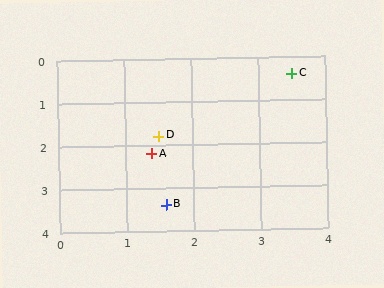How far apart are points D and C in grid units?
Points D and C are about 2.4 grid units apart.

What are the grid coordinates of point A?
Point A is at approximately (1.4, 2.2).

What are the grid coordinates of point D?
Point D is at approximately (1.5, 1.8).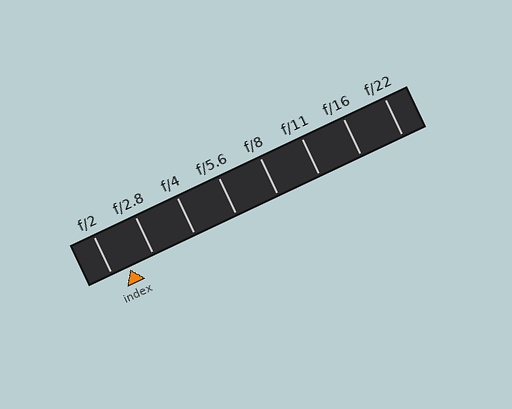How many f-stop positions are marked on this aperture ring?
There are 8 f-stop positions marked.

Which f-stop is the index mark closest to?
The index mark is closest to f/2.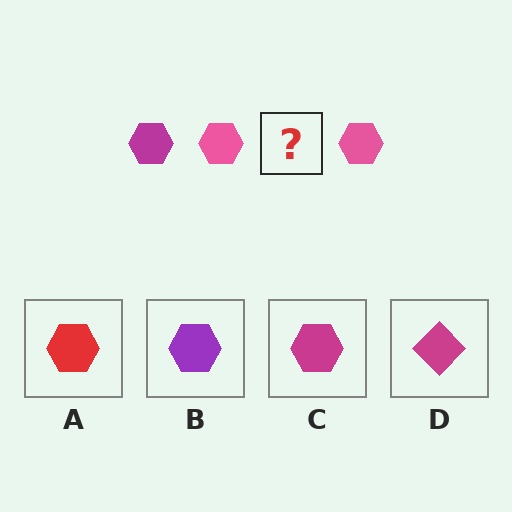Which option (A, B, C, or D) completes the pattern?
C.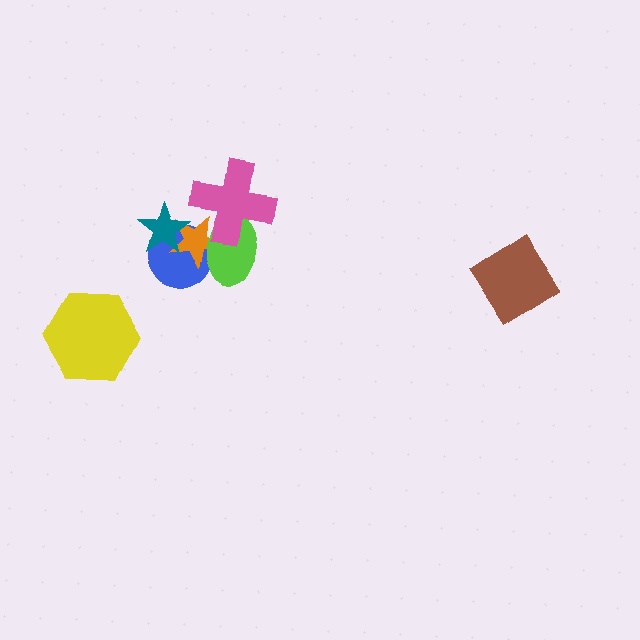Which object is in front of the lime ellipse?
The pink cross is in front of the lime ellipse.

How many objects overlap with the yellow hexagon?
0 objects overlap with the yellow hexagon.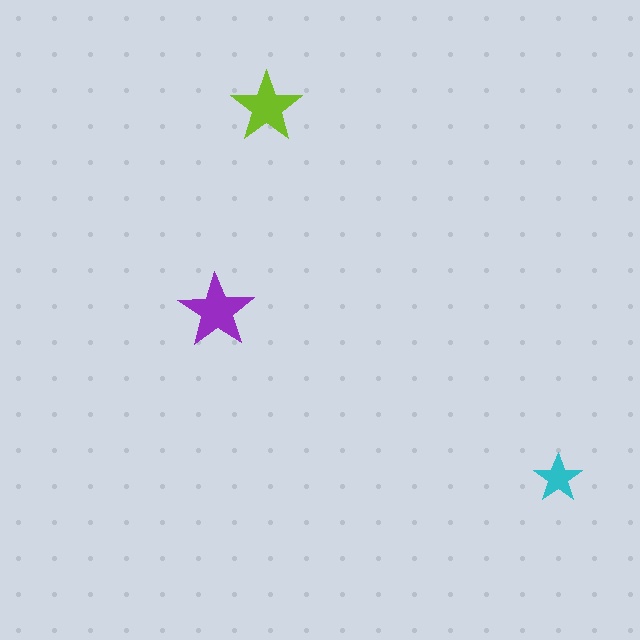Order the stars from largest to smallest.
the purple one, the lime one, the cyan one.